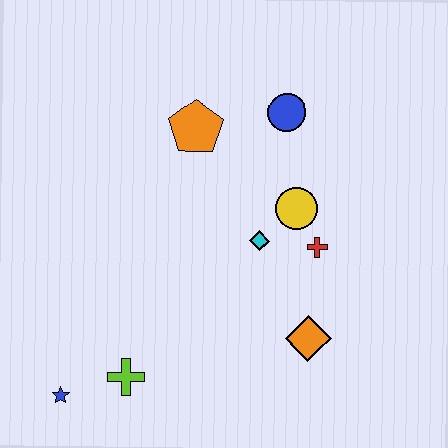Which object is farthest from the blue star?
The blue circle is farthest from the blue star.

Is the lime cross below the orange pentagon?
Yes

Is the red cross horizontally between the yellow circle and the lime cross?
No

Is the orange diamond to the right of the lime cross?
Yes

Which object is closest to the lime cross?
The blue star is closest to the lime cross.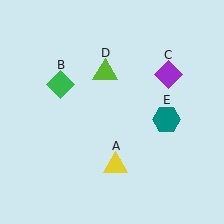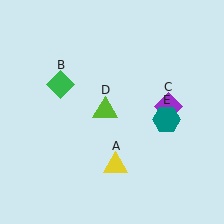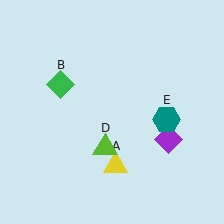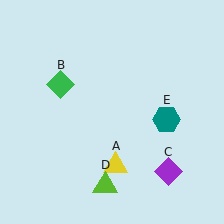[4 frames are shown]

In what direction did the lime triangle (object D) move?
The lime triangle (object D) moved down.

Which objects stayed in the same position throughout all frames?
Yellow triangle (object A) and green diamond (object B) and teal hexagon (object E) remained stationary.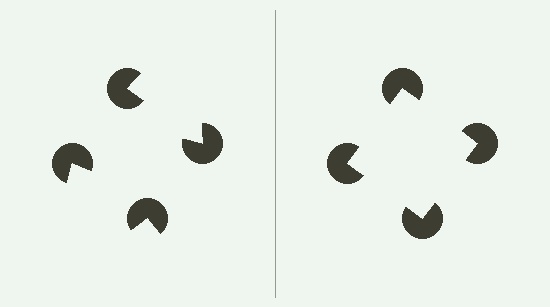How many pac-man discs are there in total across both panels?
8 — 4 on each side.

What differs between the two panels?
The pac-man discs are positioned identically on both sides; only the wedge orientations differ. On the right they align to a square; on the left they are misaligned.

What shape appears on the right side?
An illusory square.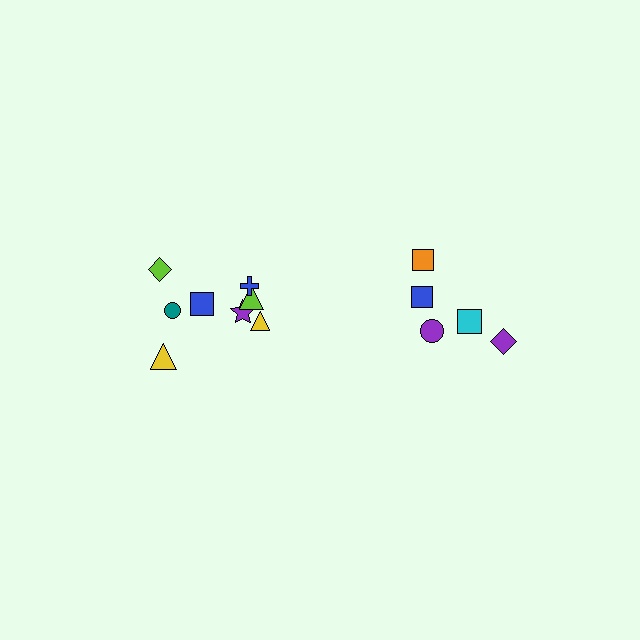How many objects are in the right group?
There are 5 objects.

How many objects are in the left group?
There are 8 objects.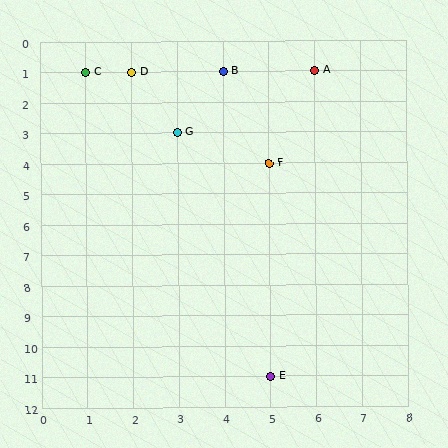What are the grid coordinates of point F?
Point F is at grid coordinates (5, 4).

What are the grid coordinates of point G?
Point G is at grid coordinates (3, 3).